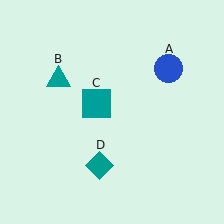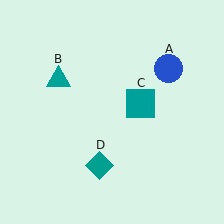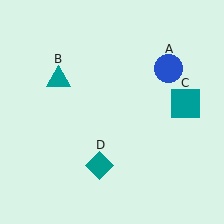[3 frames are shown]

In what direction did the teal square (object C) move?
The teal square (object C) moved right.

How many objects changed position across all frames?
1 object changed position: teal square (object C).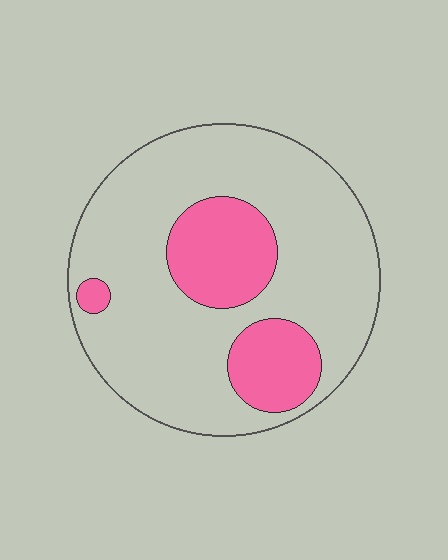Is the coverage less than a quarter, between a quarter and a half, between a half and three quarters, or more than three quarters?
Less than a quarter.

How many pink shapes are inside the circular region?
3.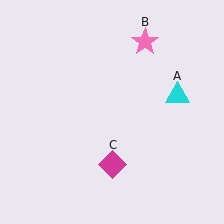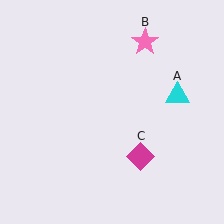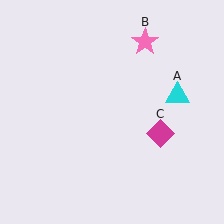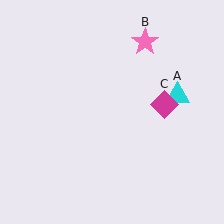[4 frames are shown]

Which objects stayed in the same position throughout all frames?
Cyan triangle (object A) and pink star (object B) remained stationary.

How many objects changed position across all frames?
1 object changed position: magenta diamond (object C).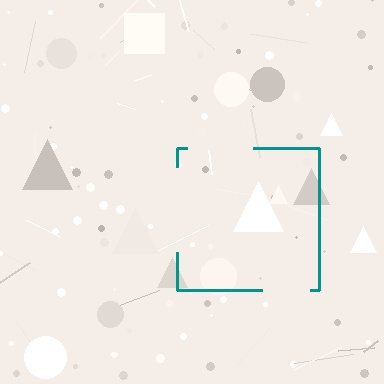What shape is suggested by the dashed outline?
The dashed outline suggests a square.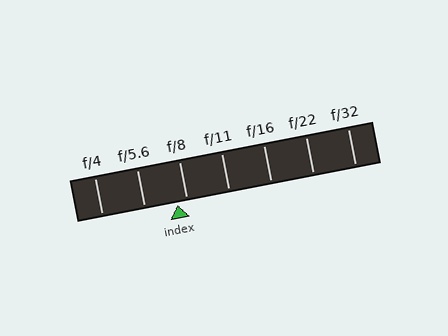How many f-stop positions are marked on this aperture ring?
There are 7 f-stop positions marked.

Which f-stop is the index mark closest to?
The index mark is closest to f/8.